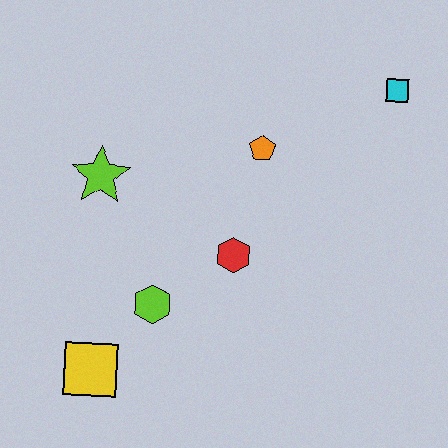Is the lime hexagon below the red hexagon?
Yes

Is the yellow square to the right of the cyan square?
No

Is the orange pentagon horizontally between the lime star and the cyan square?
Yes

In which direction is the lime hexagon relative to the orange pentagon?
The lime hexagon is below the orange pentagon.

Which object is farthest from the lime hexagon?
The cyan square is farthest from the lime hexagon.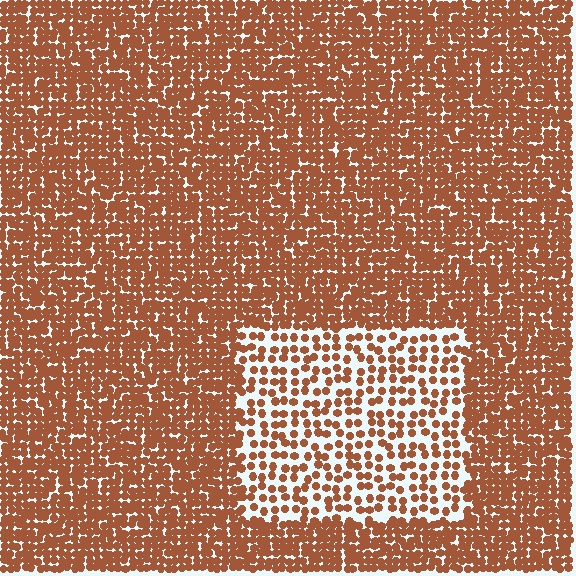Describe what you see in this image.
The image contains small brown elements arranged at two different densities. A rectangle-shaped region is visible where the elements are less densely packed than the surrounding area.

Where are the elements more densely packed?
The elements are more densely packed outside the rectangle boundary.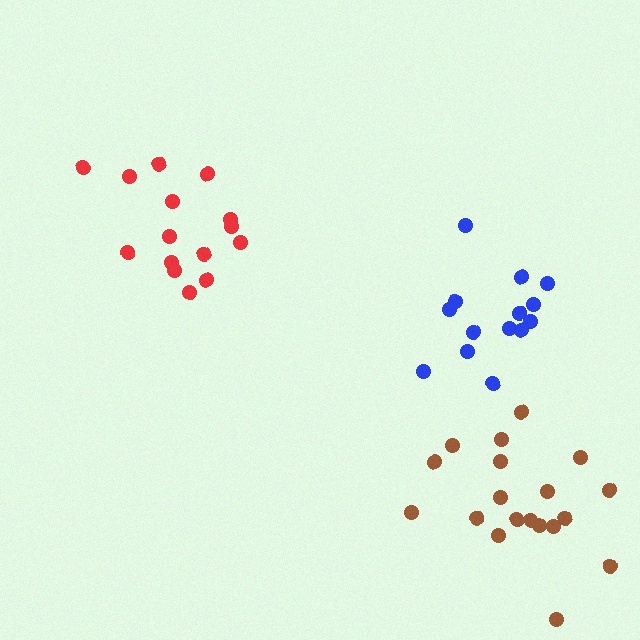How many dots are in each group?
Group 1: 15 dots, Group 2: 14 dots, Group 3: 19 dots (48 total).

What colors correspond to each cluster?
The clusters are colored: red, blue, brown.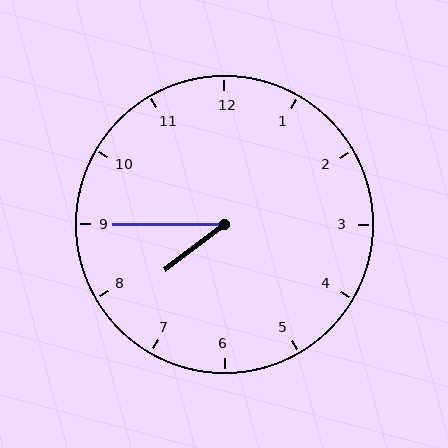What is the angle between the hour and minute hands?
Approximately 38 degrees.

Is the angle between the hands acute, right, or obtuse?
It is acute.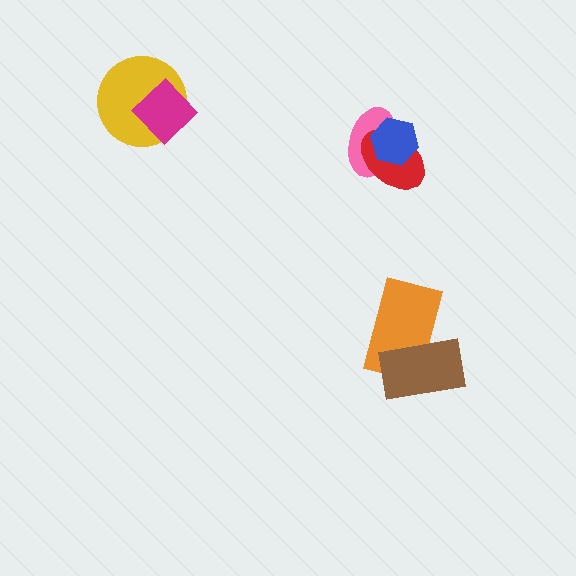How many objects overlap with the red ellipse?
2 objects overlap with the red ellipse.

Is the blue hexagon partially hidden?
No, no other shape covers it.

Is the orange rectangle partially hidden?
Yes, it is partially covered by another shape.